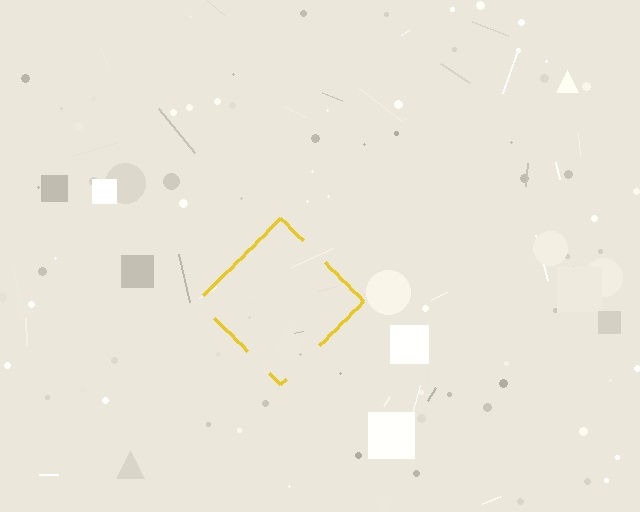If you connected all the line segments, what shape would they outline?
They would outline a diamond.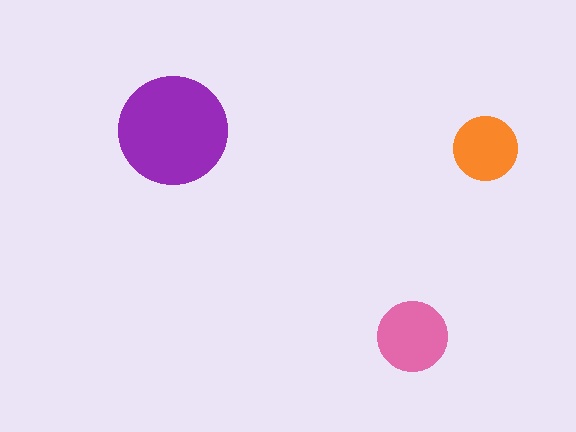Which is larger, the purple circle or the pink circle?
The purple one.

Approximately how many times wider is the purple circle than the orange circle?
About 1.5 times wider.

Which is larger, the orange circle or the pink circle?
The pink one.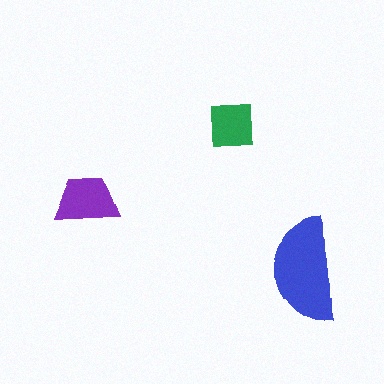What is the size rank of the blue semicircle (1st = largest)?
1st.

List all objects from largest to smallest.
The blue semicircle, the purple trapezoid, the green square.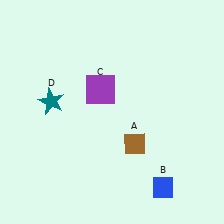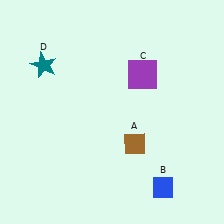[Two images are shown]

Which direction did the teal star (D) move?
The teal star (D) moved up.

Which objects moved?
The objects that moved are: the purple square (C), the teal star (D).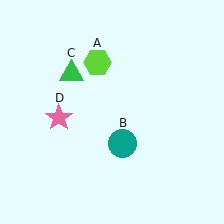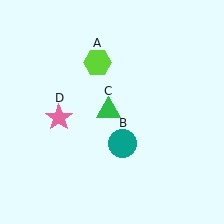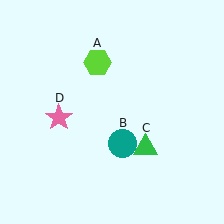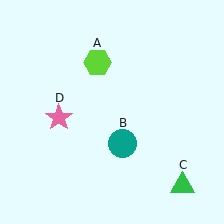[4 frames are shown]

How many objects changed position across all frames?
1 object changed position: green triangle (object C).